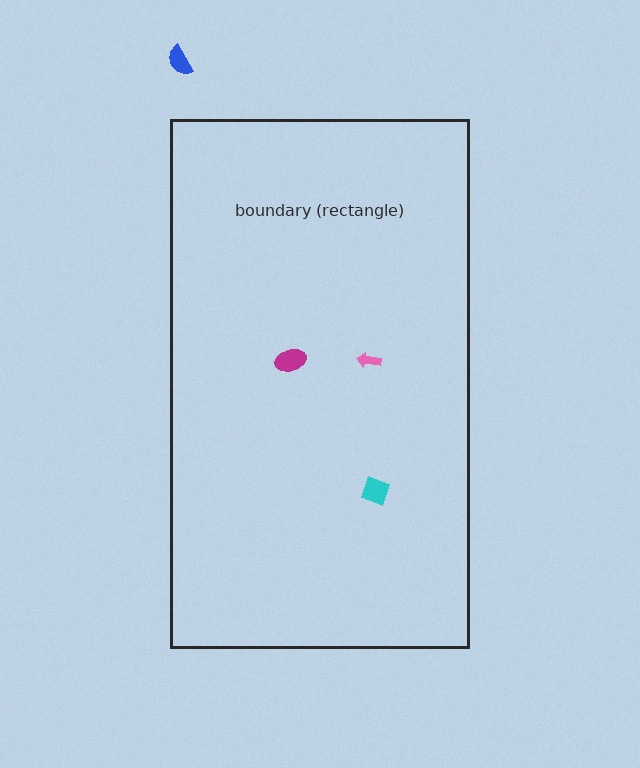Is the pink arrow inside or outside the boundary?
Inside.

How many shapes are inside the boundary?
3 inside, 1 outside.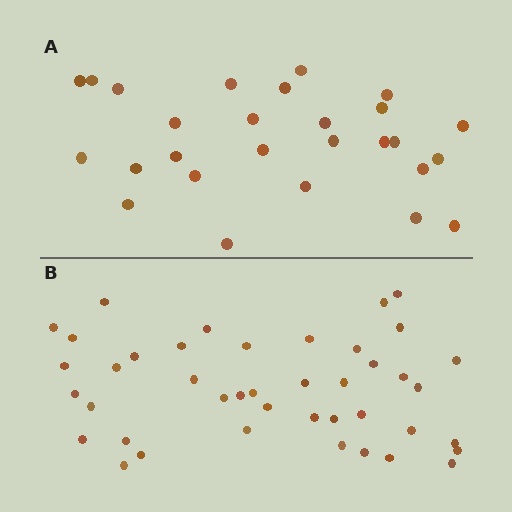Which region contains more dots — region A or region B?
Region B (the bottom region) has more dots.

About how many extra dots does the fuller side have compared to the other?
Region B has approximately 15 more dots than region A.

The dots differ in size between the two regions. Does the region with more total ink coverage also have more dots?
No. Region A has more total ink coverage because its dots are larger, but region B actually contains more individual dots. Total area can be misleading — the number of items is what matters here.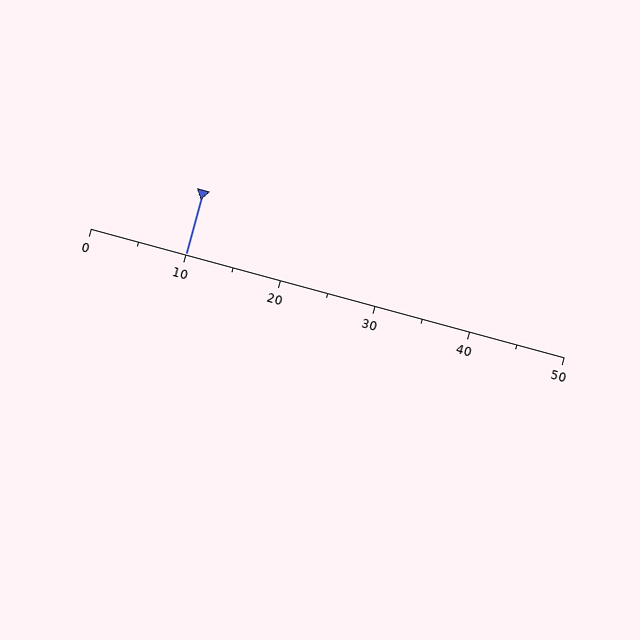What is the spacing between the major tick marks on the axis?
The major ticks are spaced 10 apart.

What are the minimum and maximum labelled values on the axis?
The axis runs from 0 to 50.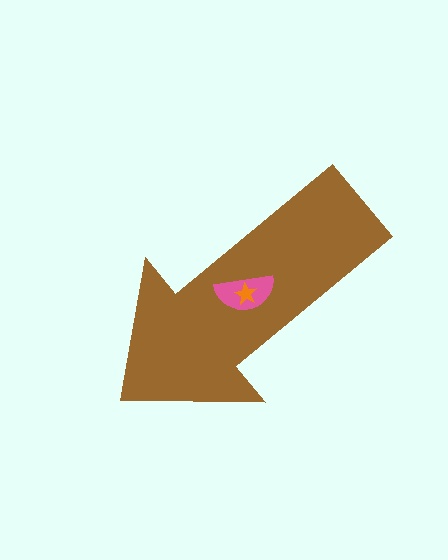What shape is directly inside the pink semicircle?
The orange star.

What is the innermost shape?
The orange star.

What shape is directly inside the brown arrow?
The pink semicircle.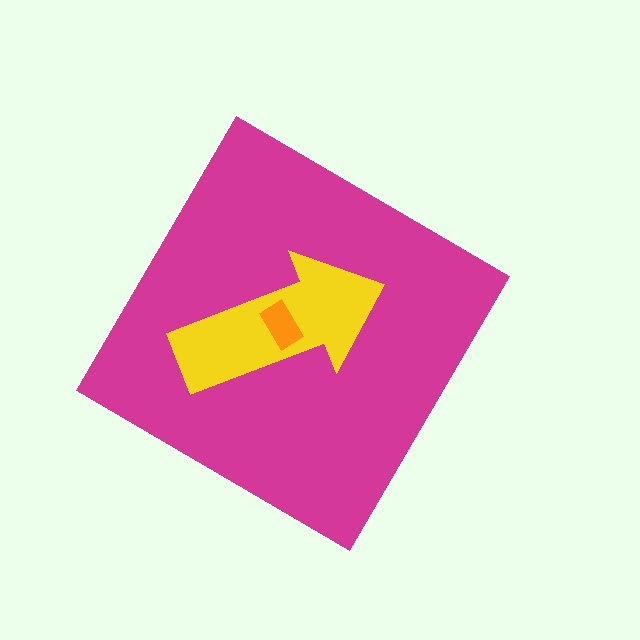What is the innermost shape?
The orange rectangle.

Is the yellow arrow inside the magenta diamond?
Yes.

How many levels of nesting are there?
3.